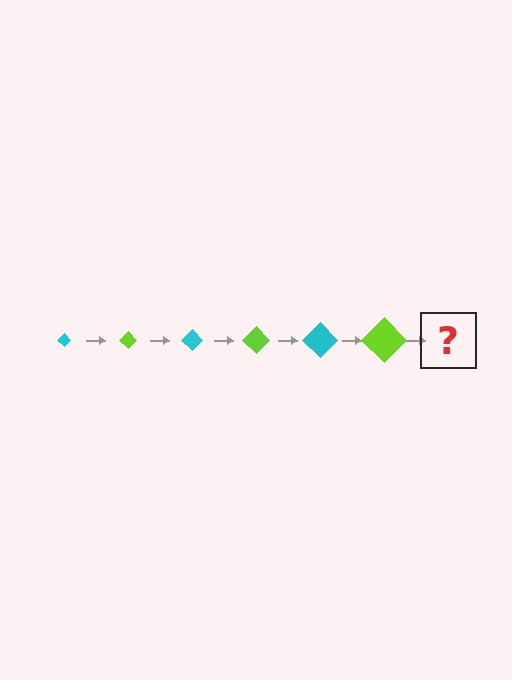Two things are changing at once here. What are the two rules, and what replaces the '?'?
The two rules are that the diamond grows larger each step and the color cycles through cyan and lime. The '?' should be a cyan diamond, larger than the previous one.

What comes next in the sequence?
The next element should be a cyan diamond, larger than the previous one.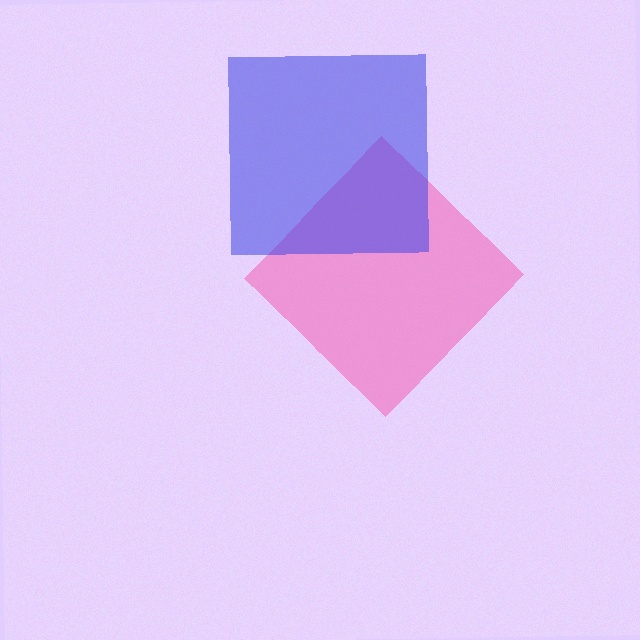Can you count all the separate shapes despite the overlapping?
Yes, there are 2 separate shapes.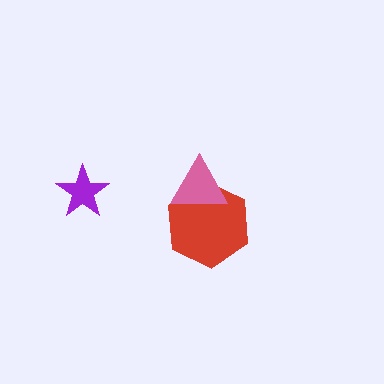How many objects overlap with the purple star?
0 objects overlap with the purple star.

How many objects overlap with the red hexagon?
1 object overlaps with the red hexagon.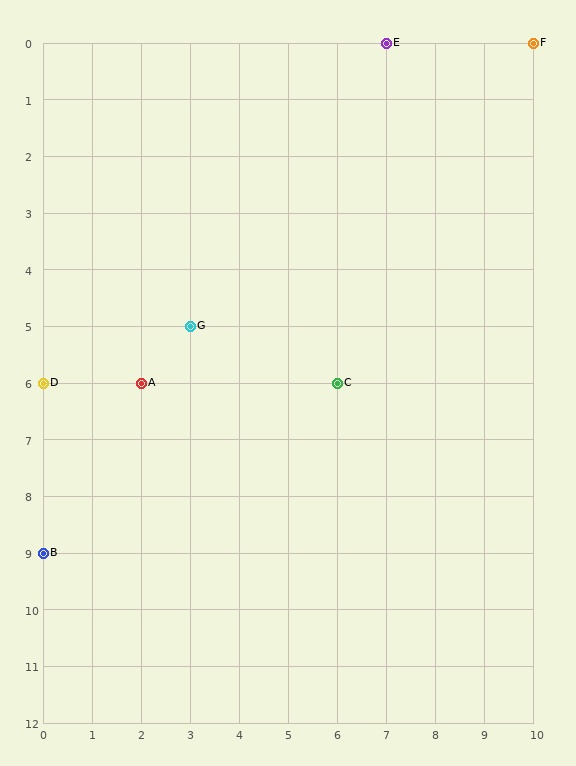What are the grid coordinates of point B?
Point B is at grid coordinates (0, 9).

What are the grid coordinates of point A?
Point A is at grid coordinates (2, 6).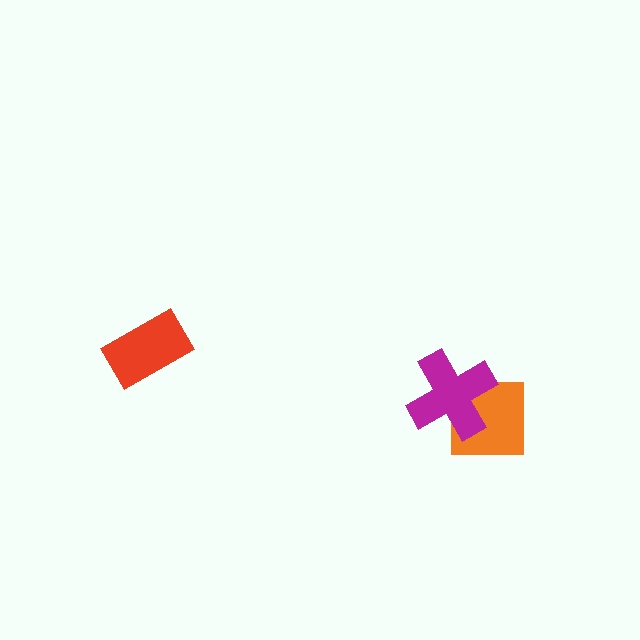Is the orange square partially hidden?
Yes, it is partially covered by another shape.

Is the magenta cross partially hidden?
No, no other shape covers it.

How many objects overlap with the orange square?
1 object overlaps with the orange square.